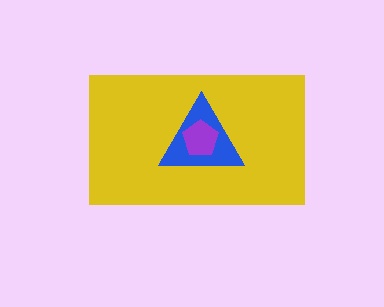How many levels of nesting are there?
3.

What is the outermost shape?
The yellow rectangle.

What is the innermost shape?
The purple pentagon.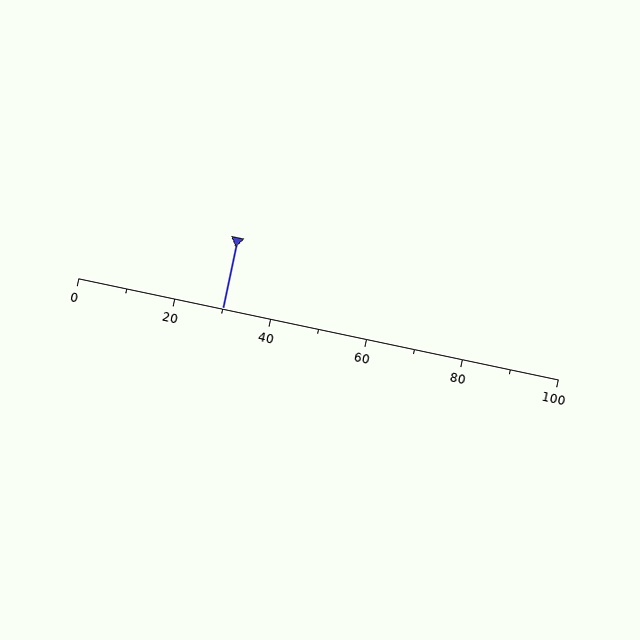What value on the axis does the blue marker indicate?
The marker indicates approximately 30.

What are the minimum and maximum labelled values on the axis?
The axis runs from 0 to 100.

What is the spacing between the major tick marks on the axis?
The major ticks are spaced 20 apart.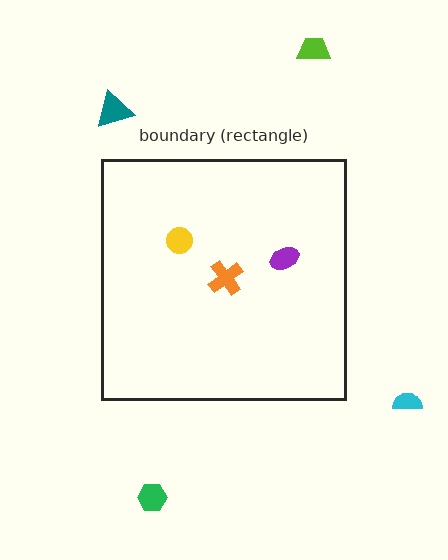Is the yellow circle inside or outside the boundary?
Inside.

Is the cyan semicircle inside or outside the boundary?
Outside.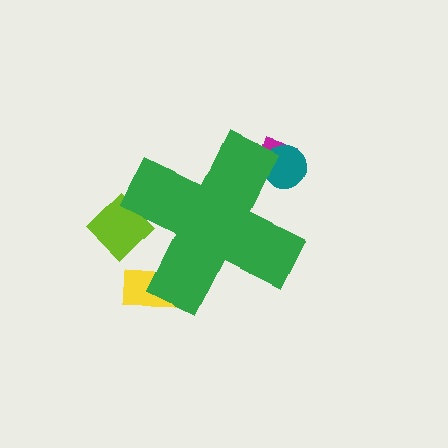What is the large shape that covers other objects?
A green cross.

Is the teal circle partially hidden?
Yes, the teal circle is partially hidden behind the green cross.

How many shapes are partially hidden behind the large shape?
4 shapes are partially hidden.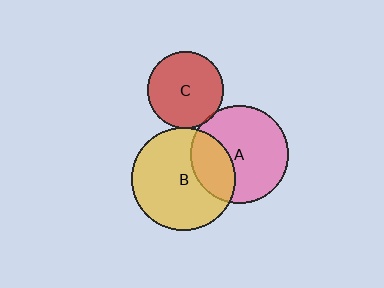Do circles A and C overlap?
Yes.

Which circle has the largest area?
Circle B (yellow).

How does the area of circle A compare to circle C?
Approximately 1.6 times.